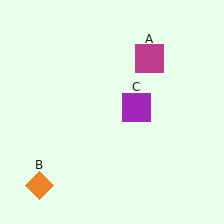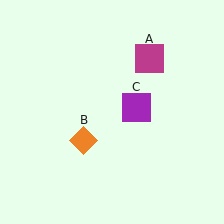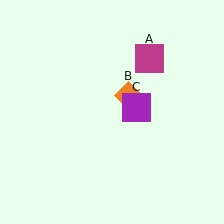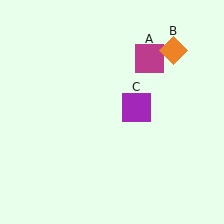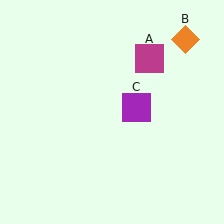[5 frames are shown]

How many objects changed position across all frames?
1 object changed position: orange diamond (object B).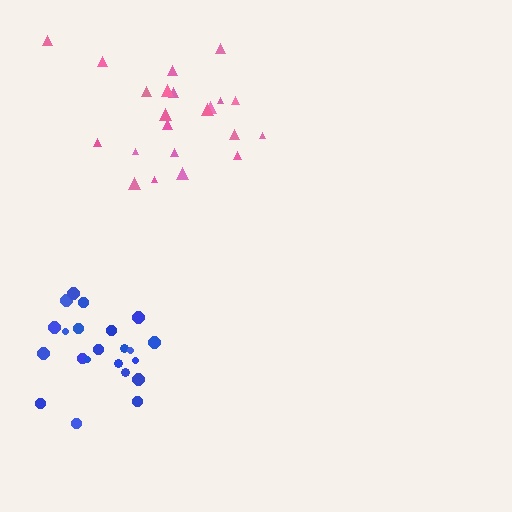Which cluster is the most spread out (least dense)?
Pink.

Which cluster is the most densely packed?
Blue.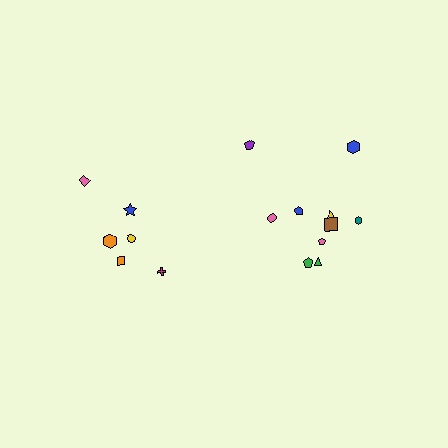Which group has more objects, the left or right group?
The right group.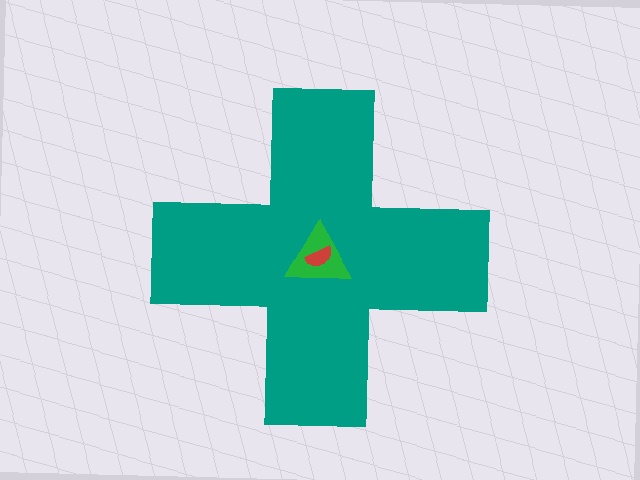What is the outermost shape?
The teal cross.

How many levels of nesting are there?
3.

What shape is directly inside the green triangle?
The red semicircle.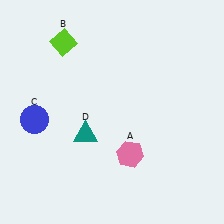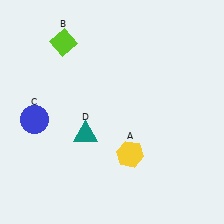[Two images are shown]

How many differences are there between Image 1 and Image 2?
There is 1 difference between the two images.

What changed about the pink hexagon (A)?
In Image 1, A is pink. In Image 2, it changed to yellow.